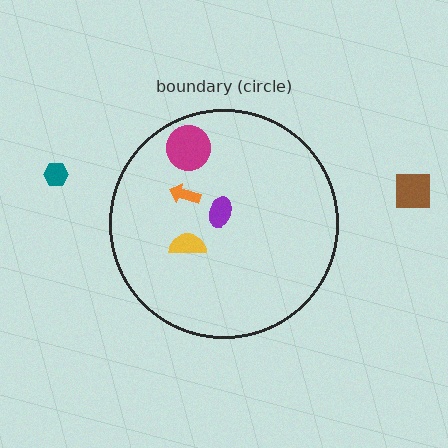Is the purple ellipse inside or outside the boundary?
Inside.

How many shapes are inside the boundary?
4 inside, 2 outside.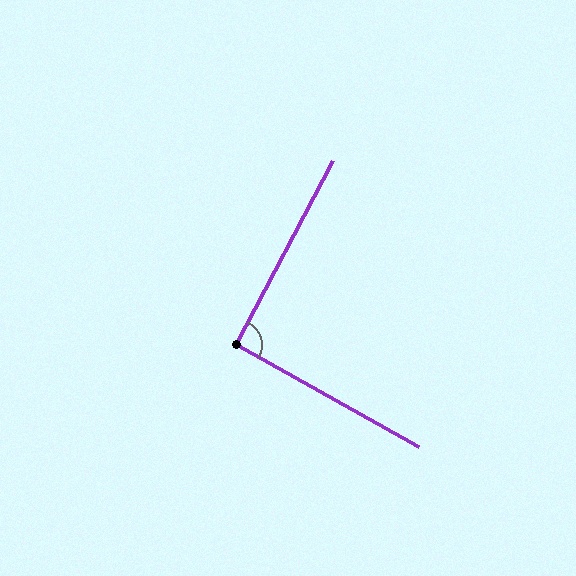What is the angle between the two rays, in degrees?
Approximately 91 degrees.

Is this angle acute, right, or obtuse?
It is approximately a right angle.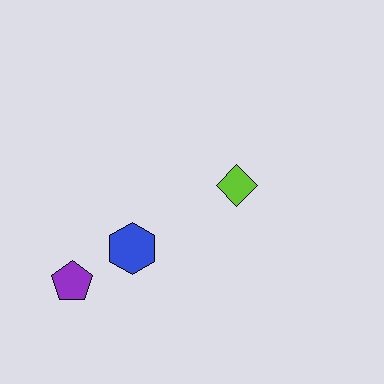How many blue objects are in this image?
There is 1 blue object.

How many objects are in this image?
There are 3 objects.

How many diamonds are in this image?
There is 1 diamond.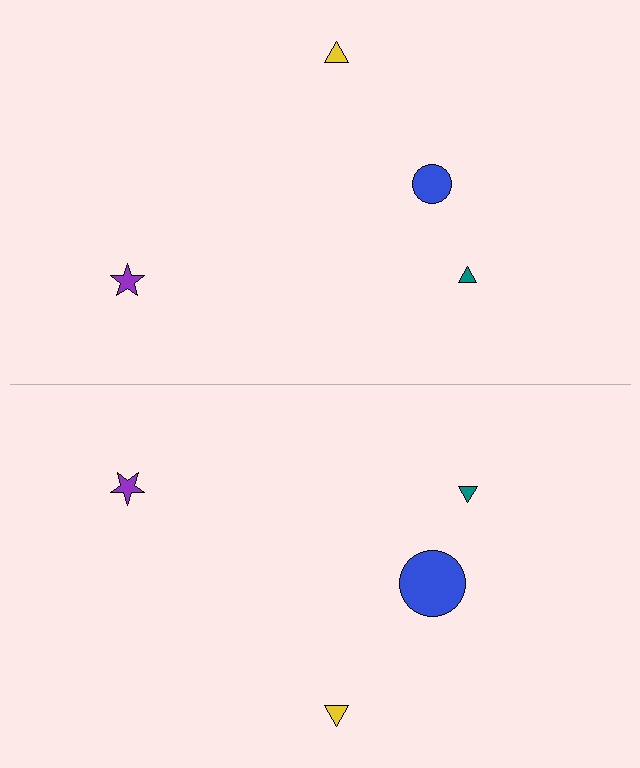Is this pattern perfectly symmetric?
No, the pattern is not perfectly symmetric. The blue circle on the bottom side has a different size than its mirror counterpart.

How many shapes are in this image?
There are 8 shapes in this image.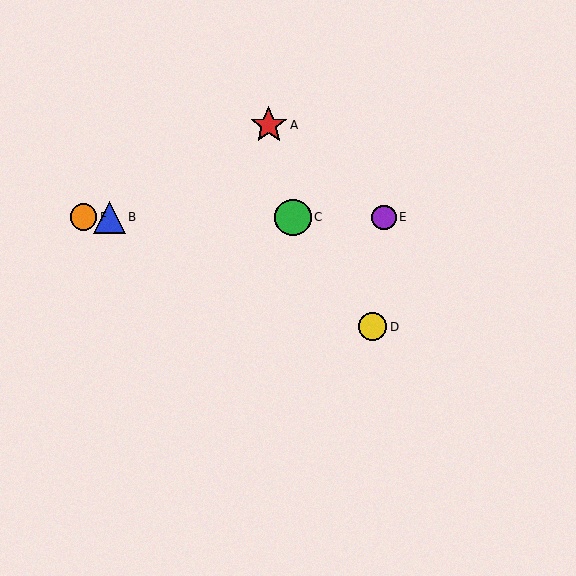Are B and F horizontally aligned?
Yes, both are at y≈217.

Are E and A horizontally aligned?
No, E is at y≈217 and A is at y≈125.